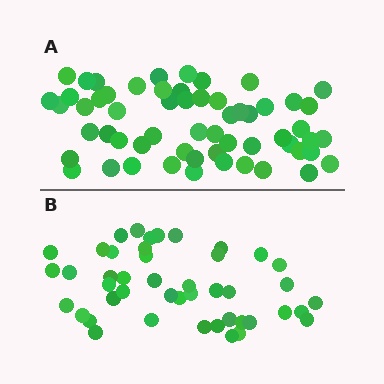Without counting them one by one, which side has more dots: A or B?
Region A (the top region) has more dots.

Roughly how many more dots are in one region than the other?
Region A has approximately 15 more dots than region B.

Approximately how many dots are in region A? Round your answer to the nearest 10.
About 60 dots. (The exact count is 58, which rounds to 60.)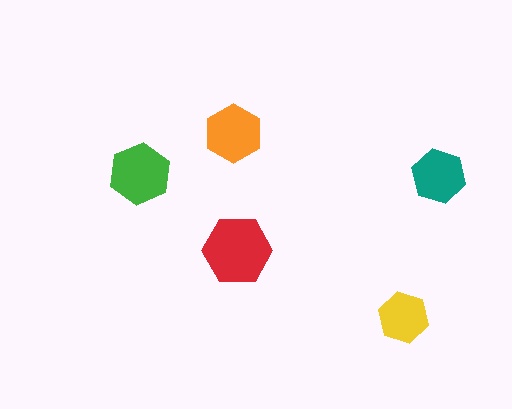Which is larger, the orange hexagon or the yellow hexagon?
The orange one.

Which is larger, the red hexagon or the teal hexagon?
The red one.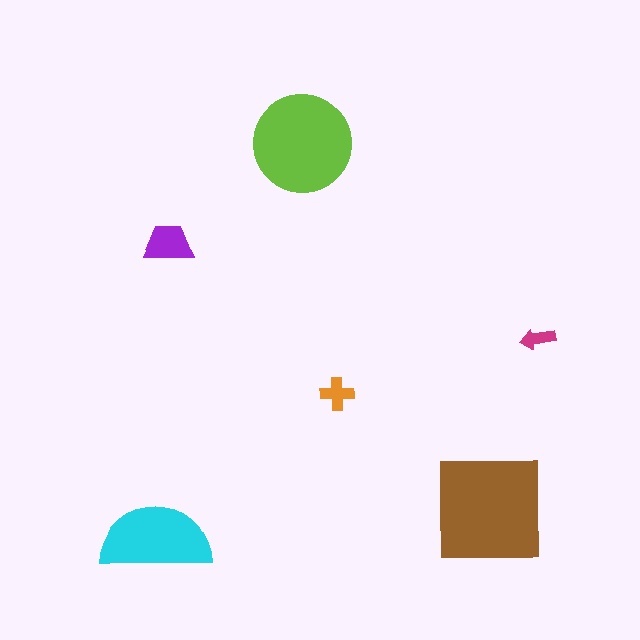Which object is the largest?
The brown square.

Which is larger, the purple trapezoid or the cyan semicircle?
The cyan semicircle.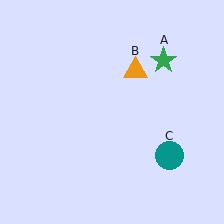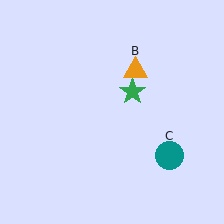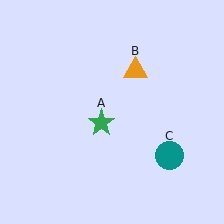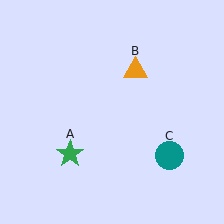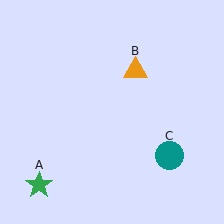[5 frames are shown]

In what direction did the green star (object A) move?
The green star (object A) moved down and to the left.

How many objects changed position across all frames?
1 object changed position: green star (object A).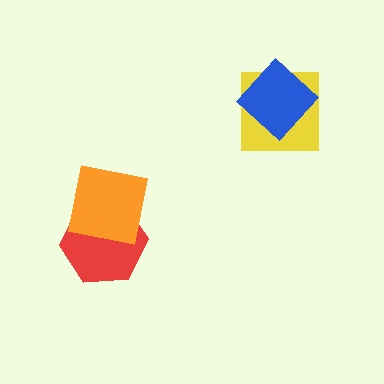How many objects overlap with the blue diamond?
1 object overlaps with the blue diamond.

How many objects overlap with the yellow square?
1 object overlaps with the yellow square.